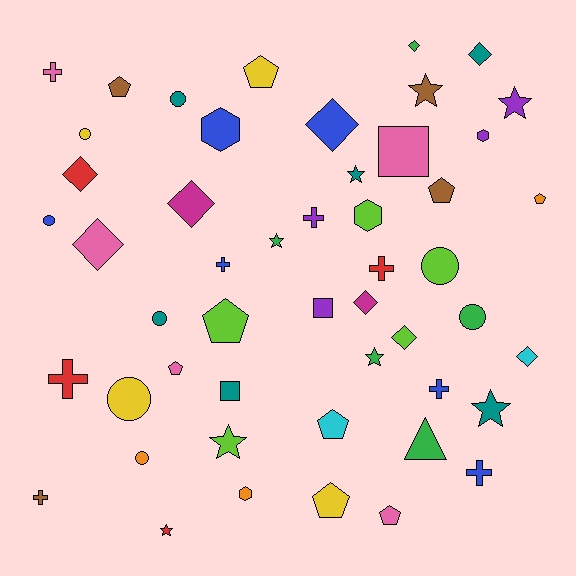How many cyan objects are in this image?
There are 2 cyan objects.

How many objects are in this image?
There are 50 objects.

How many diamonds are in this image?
There are 9 diamonds.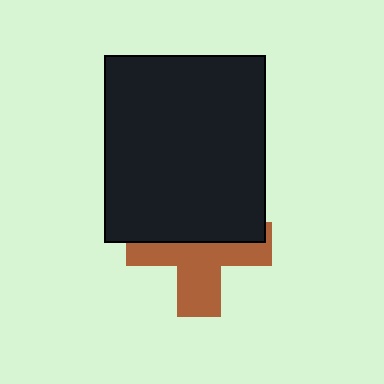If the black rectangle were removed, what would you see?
You would see the complete brown cross.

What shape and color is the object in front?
The object in front is a black rectangle.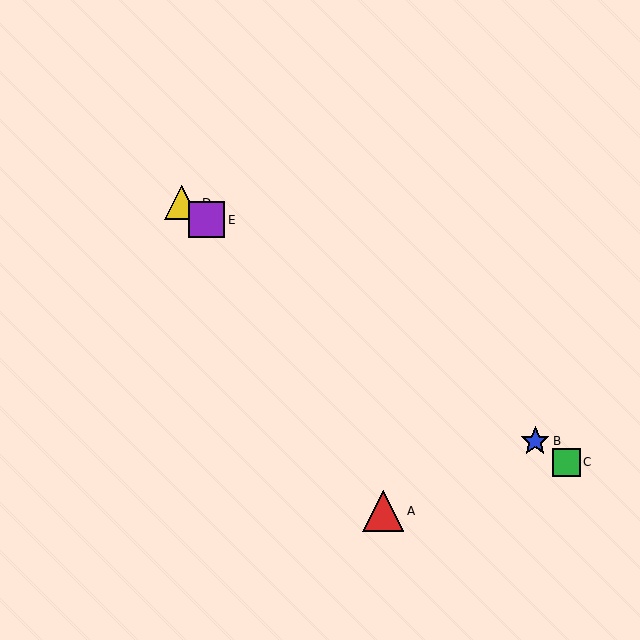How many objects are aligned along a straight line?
4 objects (B, C, D, E) are aligned along a straight line.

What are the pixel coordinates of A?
Object A is at (383, 511).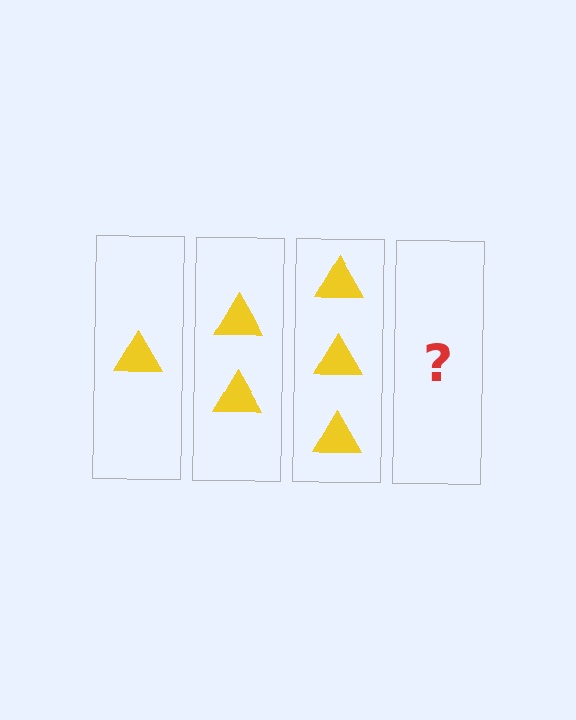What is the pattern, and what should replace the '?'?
The pattern is that each step adds one more triangle. The '?' should be 4 triangles.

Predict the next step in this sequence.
The next step is 4 triangles.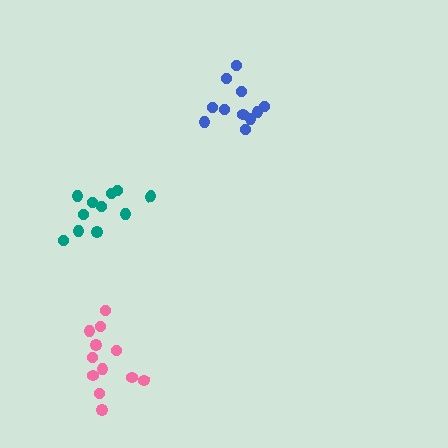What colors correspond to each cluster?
The clusters are colored: blue, teal, pink.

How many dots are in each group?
Group 1: 11 dots, Group 2: 11 dots, Group 3: 12 dots (34 total).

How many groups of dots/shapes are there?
There are 3 groups.